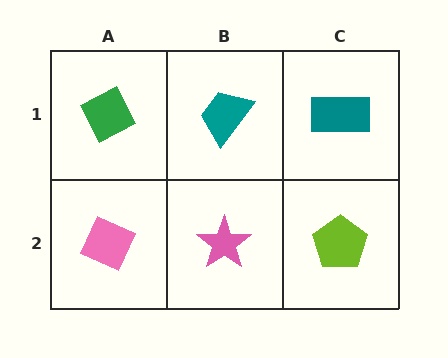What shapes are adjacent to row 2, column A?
A green diamond (row 1, column A), a pink star (row 2, column B).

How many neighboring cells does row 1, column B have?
3.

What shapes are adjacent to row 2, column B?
A teal trapezoid (row 1, column B), a pink diamond (row 2, column A), a lime pentagon (row 2, column C).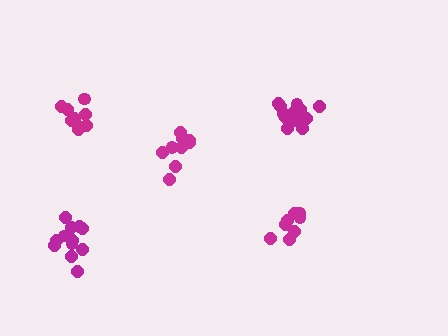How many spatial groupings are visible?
There are 5 spatial groupings.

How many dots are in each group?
Group 1: 12 dots, Group 2: 9 dots, Group 3: 12 dots, Group 4: 8 dots, Group 5: 9 dots (50 total).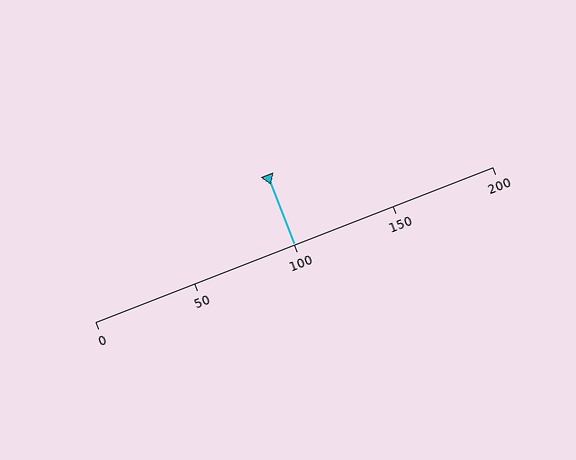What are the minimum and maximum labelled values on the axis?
The axis runs from 0 to 200.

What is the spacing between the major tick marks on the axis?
The major ticks are spaced 50 apart.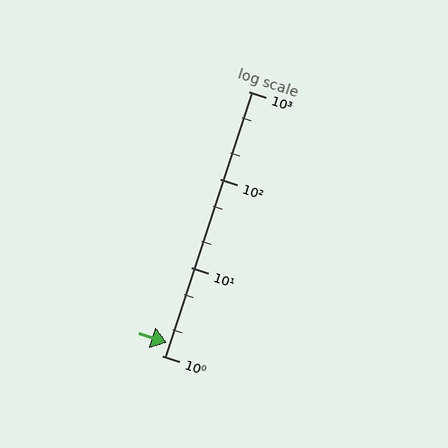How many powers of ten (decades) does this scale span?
The scale spans 3 decades, from 1 to 1000.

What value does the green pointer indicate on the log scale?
The pointer indicates approximately 1.4.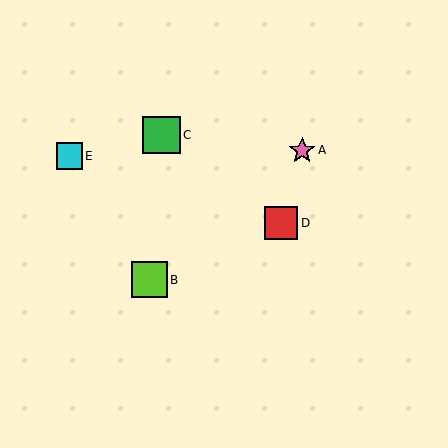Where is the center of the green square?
The center of the green square is at (162, 135).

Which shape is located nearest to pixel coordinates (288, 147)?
The pink star (labeled A) at (302, 150) is nearest to that location.